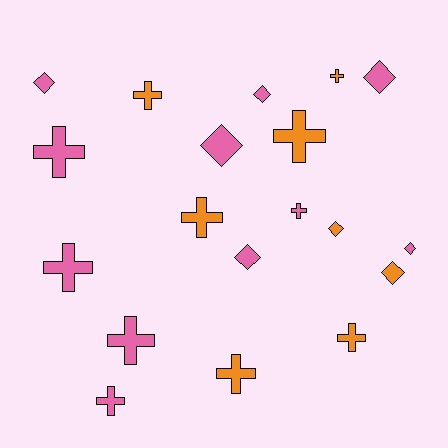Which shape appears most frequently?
Cross, with 11 objects.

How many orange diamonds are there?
There are 2 orange diamonds.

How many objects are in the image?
There are 19 objects.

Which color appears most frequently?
Pink, with 11 objects.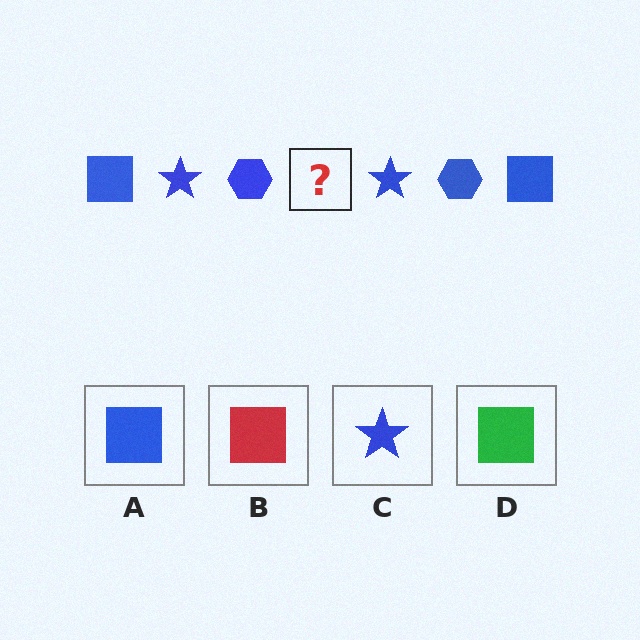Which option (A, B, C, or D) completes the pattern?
A.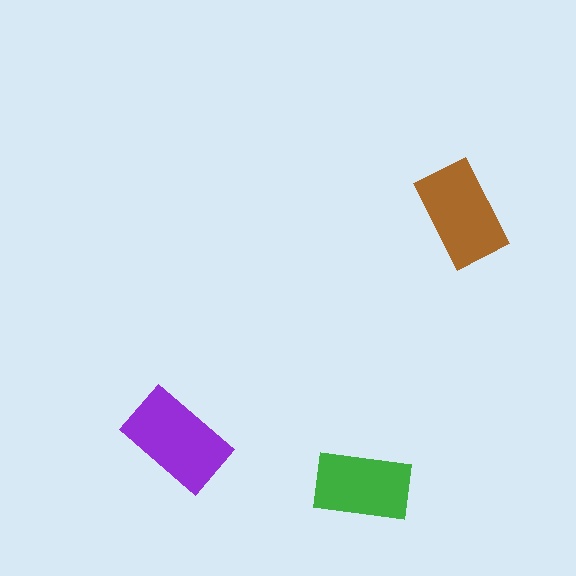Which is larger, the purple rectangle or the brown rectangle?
The purple one.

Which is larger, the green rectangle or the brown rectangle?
The brown one.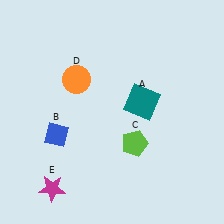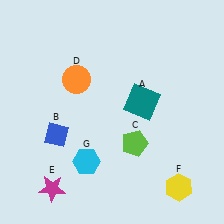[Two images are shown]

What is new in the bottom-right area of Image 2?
A yellow hexagon (F) was added in the bottom-right area of Image 2.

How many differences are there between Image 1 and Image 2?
There are 2 differences between the two images.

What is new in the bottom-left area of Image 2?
A cyan hexagon (G) was added in the bottom-left area of Image 2.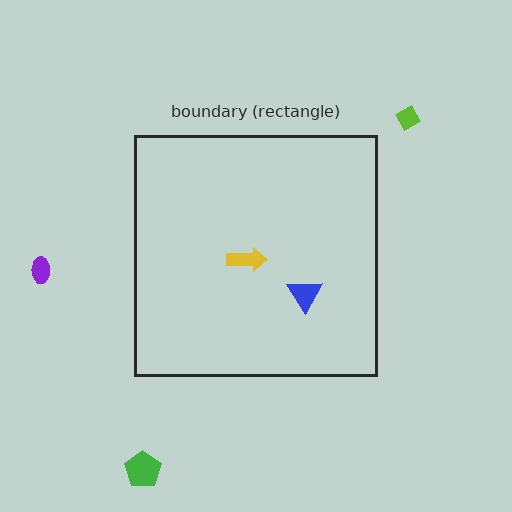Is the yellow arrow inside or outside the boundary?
Inside.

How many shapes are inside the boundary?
2 inside, 3 outside.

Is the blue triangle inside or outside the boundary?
Inside.